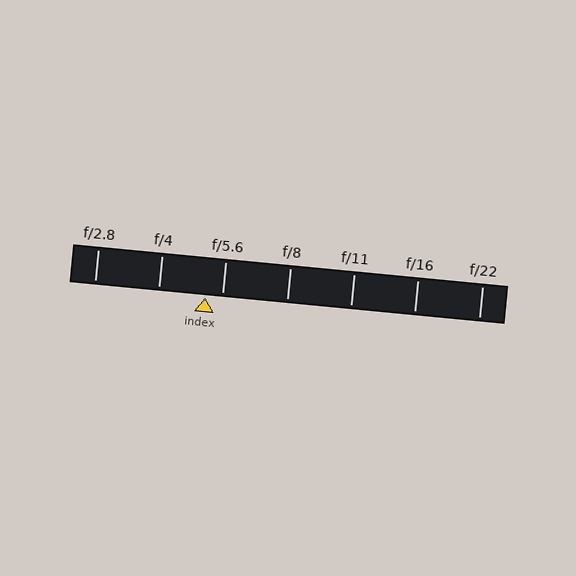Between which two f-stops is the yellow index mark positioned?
The index mark is between f/4 and f/5.6.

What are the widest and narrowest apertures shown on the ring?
The widest aperture shown is f/2.8 and the narrowest is f/22.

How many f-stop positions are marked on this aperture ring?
There are 7 f-stop positions marked.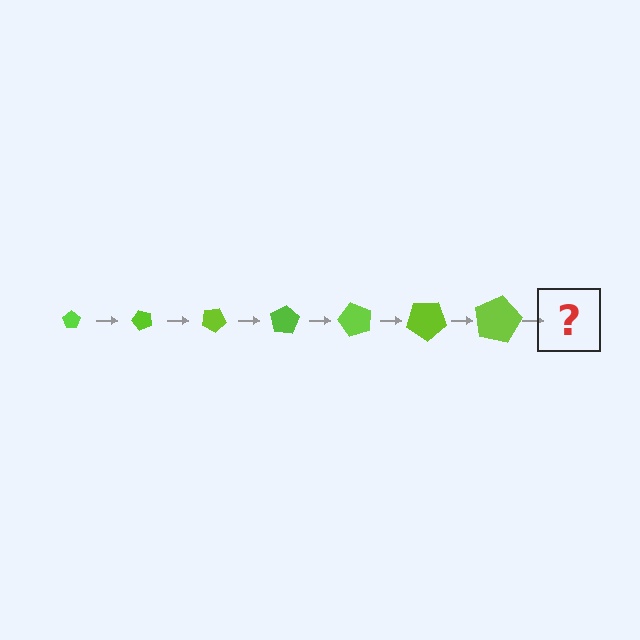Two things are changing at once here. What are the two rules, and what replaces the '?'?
The two rules are that the pentagon grows larger each step and it rotates 50 degrees each step. The '?' should be a pentagon, larger than the previous one and rotated 350 degrees from the start.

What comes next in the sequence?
The next element should be a pentagon, larger than the previous one and rotated 350 degrees from the start.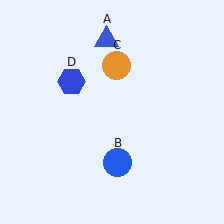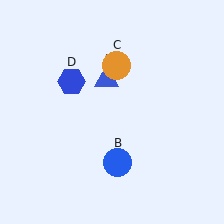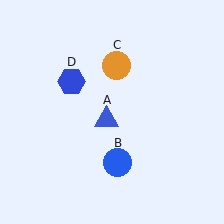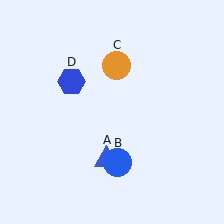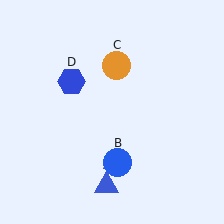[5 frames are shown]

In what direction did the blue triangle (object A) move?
The blue triangle (object A) moved down.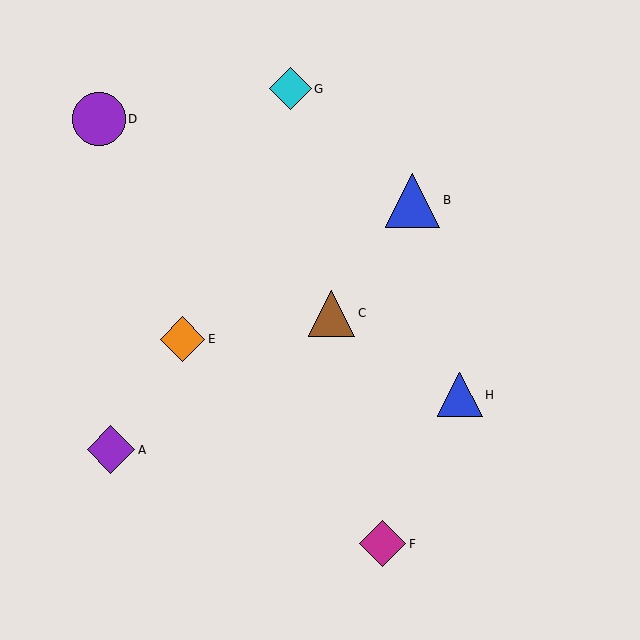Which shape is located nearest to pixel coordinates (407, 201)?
The blue triangle (labeled B) at (413, 200) is nearest to that location.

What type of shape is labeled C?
Shape C is a brown triangle.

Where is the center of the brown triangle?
The center of the brown triangle is at (332, 313).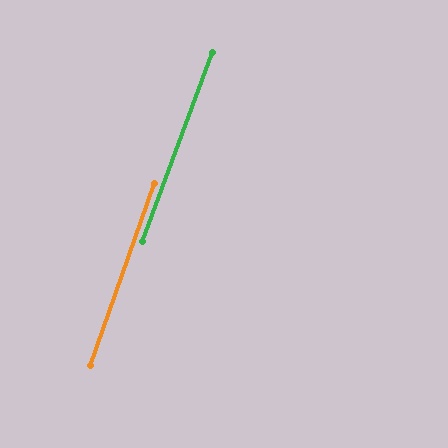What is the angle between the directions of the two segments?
Approximately 1 degree.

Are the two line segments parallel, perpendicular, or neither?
Parallel — their directions differ by only 1.0°.